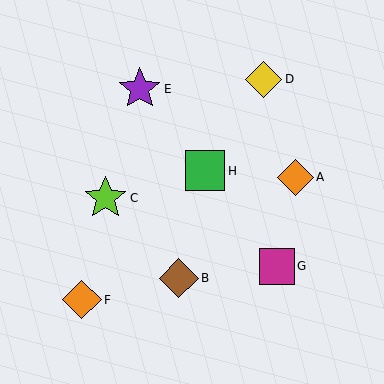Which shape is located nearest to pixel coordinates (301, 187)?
The orange diamond (labeled A) at (295, 177) is nearest to that location.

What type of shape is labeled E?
Shape E is a purple star.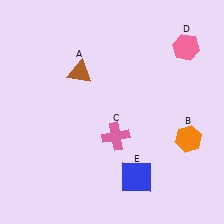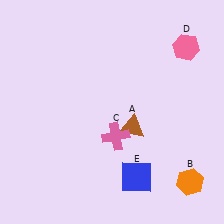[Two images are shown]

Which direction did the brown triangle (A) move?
The brown triangle (A) moved down.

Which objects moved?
The objects that moved are: the brown triangle (A), the orange hexagon (B).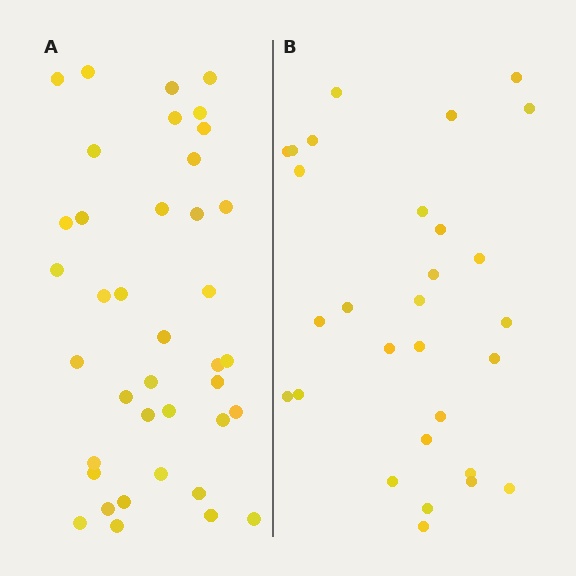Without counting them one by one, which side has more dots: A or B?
Region A (the left region) has more dots.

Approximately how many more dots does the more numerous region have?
Region A has roughly 10 or so more dots than region B.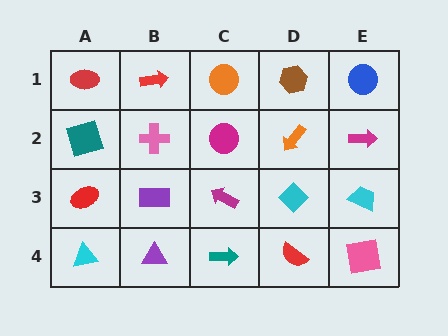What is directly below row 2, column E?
A cyan trapezoid.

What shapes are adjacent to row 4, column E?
A cyan trapezoid (row 3, column E), a red semicircle (row 4, column D).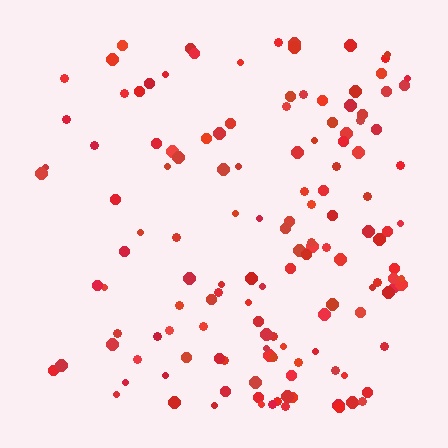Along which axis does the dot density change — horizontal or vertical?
Horizontal.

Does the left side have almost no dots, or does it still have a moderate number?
Still a moderate number, just noticeably fewer than the right.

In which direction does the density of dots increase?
From left to right, with the right side densest.